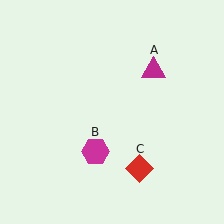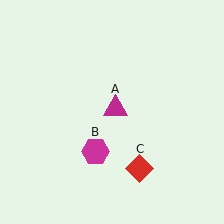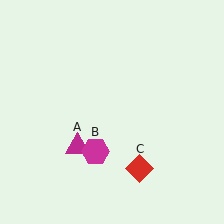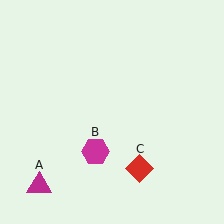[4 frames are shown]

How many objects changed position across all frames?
1 object changed position: magenta triangle (object A).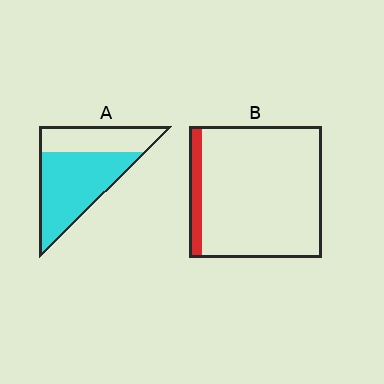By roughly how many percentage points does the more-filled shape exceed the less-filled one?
By roughly 55 percentage points (A over B).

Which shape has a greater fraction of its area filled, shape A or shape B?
Shape A.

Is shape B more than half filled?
No.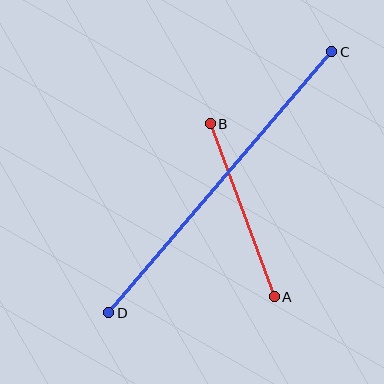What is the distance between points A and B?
The distance is approximately 184 pixels.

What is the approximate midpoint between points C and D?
The midpoint is at approximately (220, 182) pixels.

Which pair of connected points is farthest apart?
Points C and D are farthest apart.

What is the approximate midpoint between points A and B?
The midpoint is at approximately (242, 210) pixels.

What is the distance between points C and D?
The distance is approximately 343 pixels.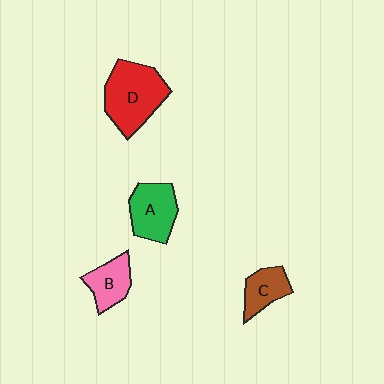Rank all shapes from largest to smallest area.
From largest to smallest: D (red), A (green), B (pink), C (brown).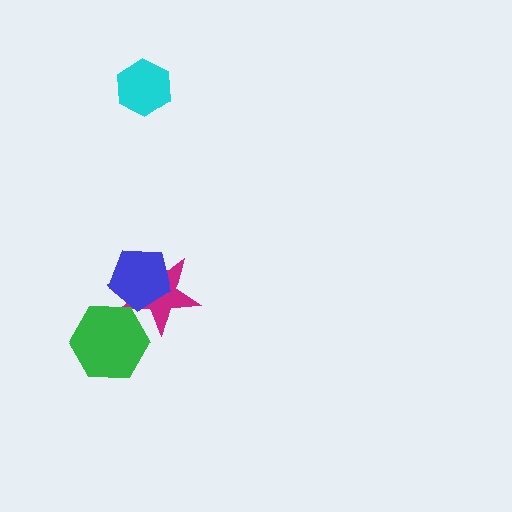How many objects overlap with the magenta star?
2 objects overlap with the magenta star.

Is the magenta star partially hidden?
Yes, it is partially covered by another shape.